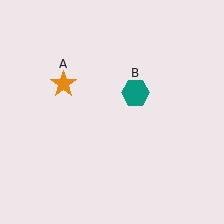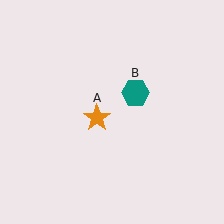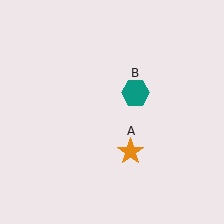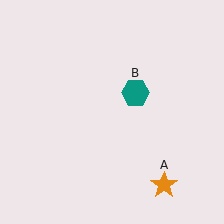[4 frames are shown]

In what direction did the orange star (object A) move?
The orange star (object A) moved down and to the right.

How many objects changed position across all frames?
1 object changed position: orange star (object A).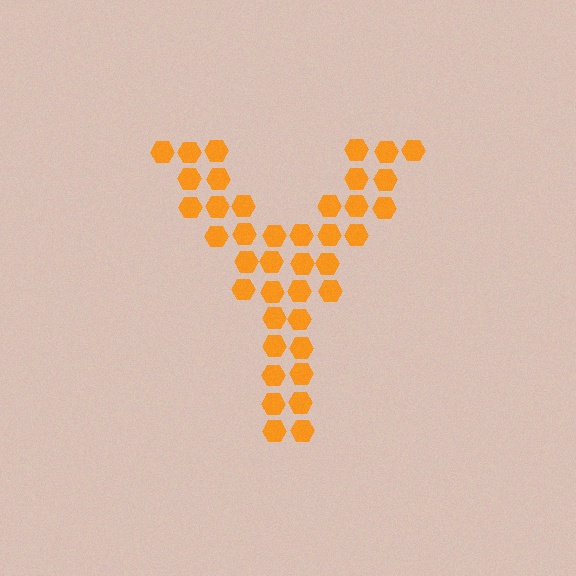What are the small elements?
The small elements are hexagons.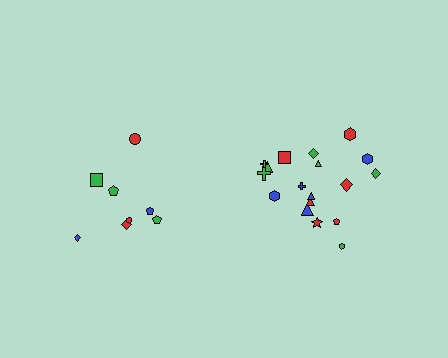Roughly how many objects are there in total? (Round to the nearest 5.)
Roughly 25 objects in total.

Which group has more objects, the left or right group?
The right group.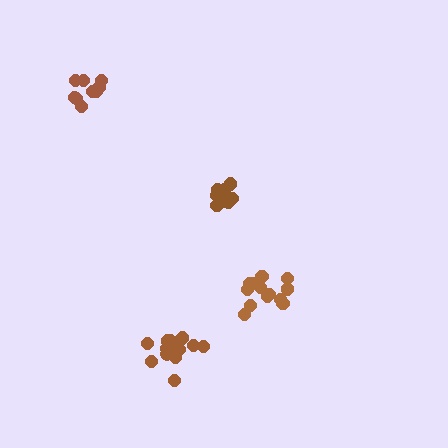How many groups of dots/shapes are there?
There are 4 groups.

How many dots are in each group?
Group 1: 10 dots, Group 2: 13 dots, Group 3: 9 dots, Group 4: 14 dots (46 total).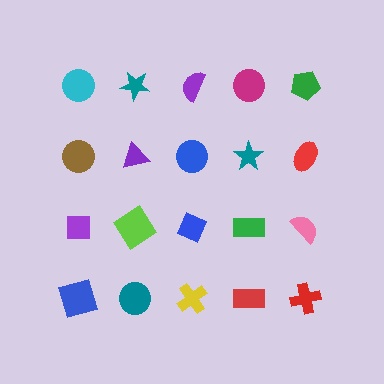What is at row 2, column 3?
A blue circle.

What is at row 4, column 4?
A red rectangle.